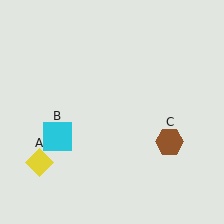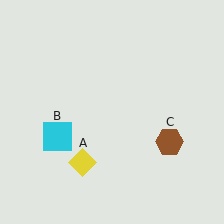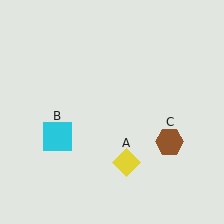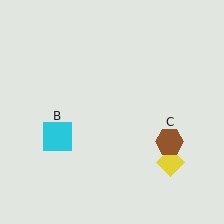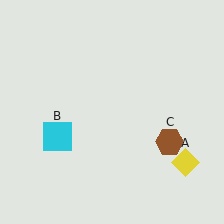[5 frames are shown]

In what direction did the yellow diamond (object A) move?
The yellow diamond (object A) moved right.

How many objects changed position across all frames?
1 object changed position: yellow diamond (object A).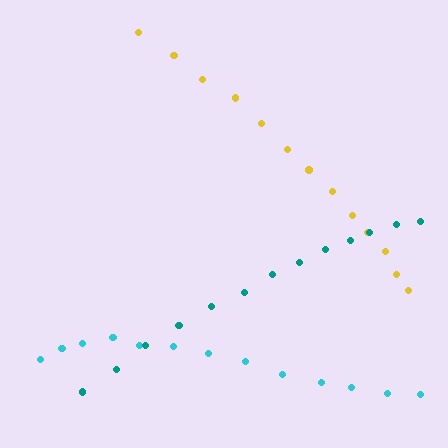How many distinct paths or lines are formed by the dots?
There are 3 distinct paths.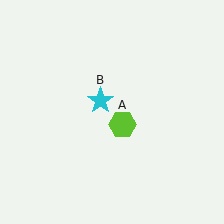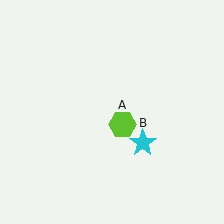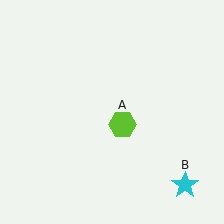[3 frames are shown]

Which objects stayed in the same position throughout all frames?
Lime hexagon (object A) remained stationary.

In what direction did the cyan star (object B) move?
The cyan star (object B) moved down and to the right.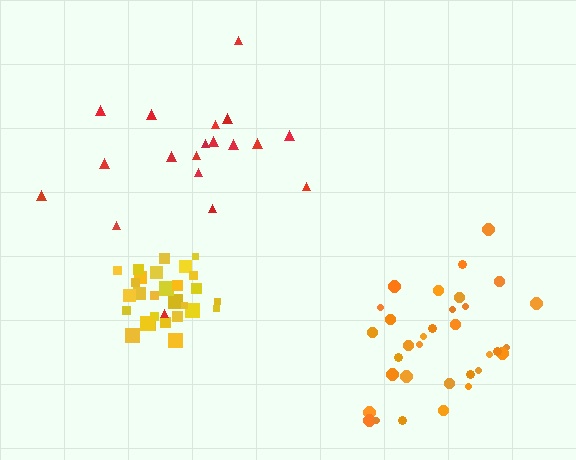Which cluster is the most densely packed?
Yellow.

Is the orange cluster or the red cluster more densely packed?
Orange.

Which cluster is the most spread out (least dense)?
Red.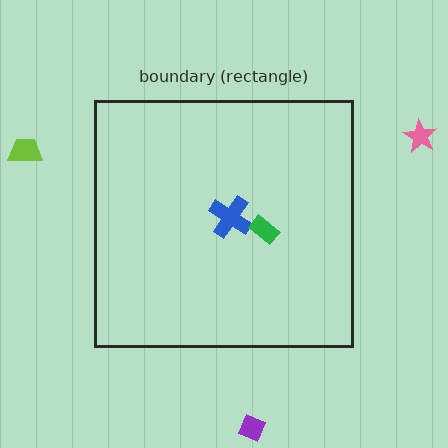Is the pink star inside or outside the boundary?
Outside.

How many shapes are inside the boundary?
2 inside, 3 outside.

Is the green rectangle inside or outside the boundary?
Inside.